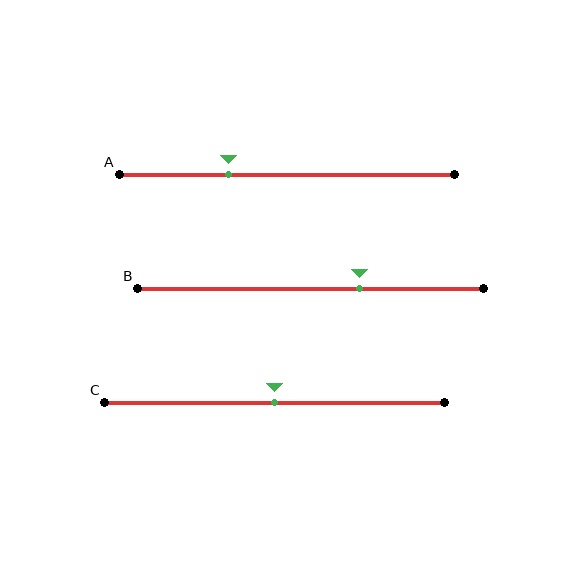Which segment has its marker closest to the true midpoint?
Segment C has its marker closest to the true midpoint.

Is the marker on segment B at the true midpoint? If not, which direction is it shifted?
No, the marker on segment B is shifted to the right by about 14% of the segment length.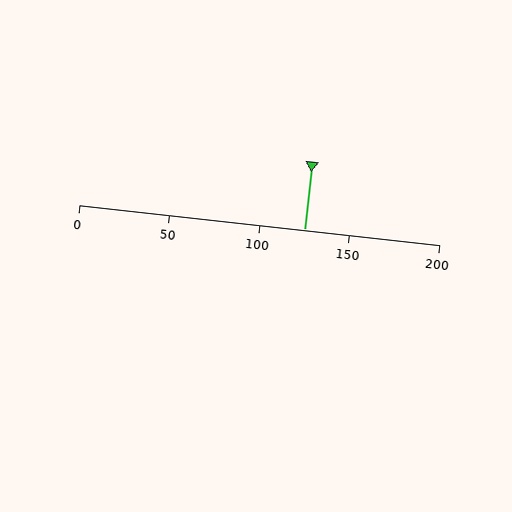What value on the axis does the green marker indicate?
The marker indicates approximately 125.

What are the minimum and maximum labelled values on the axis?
The axis runs from 0 to 200.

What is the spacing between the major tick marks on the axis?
The major ticks are spaced 50 apart.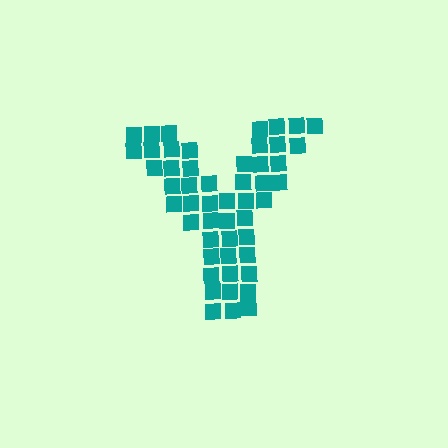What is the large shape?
The large shape is the letter Y.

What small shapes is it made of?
It is made of small squares.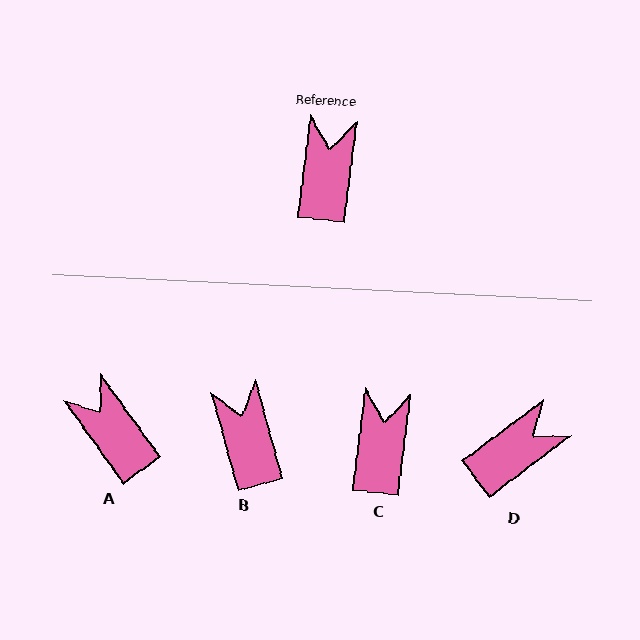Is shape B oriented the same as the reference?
No, it is off by about 23 degrees.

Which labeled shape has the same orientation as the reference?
C.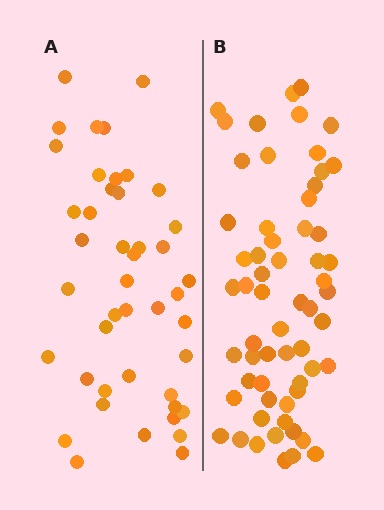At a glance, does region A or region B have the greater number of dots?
Region B (the right region) has more dots.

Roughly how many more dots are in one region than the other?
Region B has approximately 15 more dots than region A.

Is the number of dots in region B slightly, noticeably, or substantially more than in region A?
Region B has noticeably more, but not dramatically so. The ratio is roughly 1.4 to 1.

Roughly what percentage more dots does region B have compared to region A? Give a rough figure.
About 35% more.